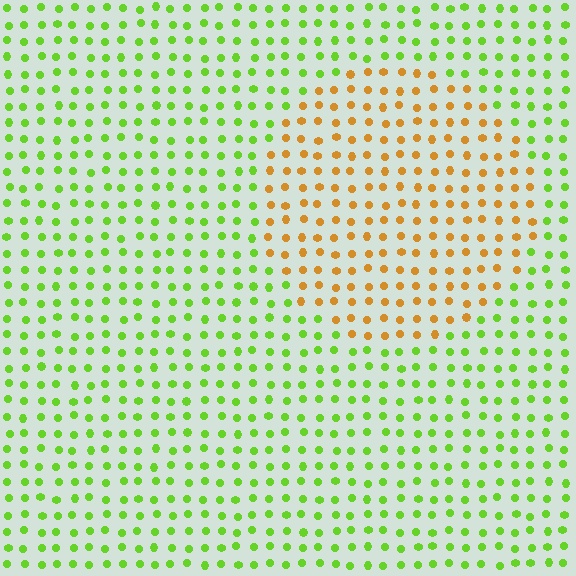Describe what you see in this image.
The image is filled with small lime elements in a uniform arrangement. A circle-shaped region is visible where the elements are tinted to a slightly different hue, forming a subtle color boundary.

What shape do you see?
I see a circle.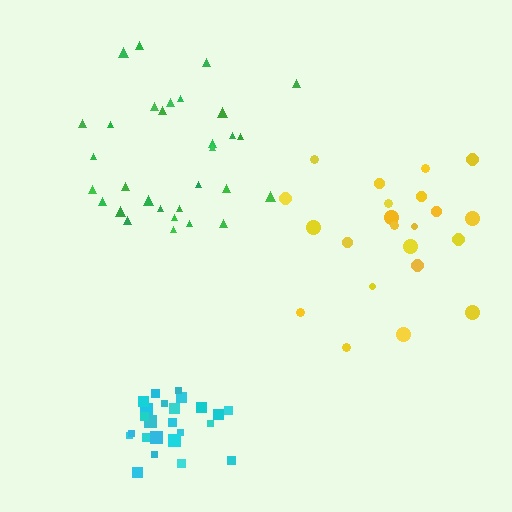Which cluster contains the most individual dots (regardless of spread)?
Green (31).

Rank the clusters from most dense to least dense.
cyan, green, yellow.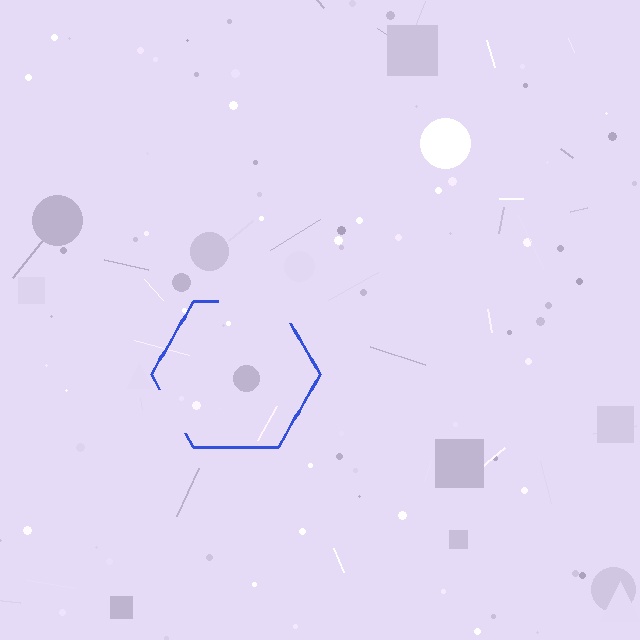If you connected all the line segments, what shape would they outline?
They would outline a hexagon.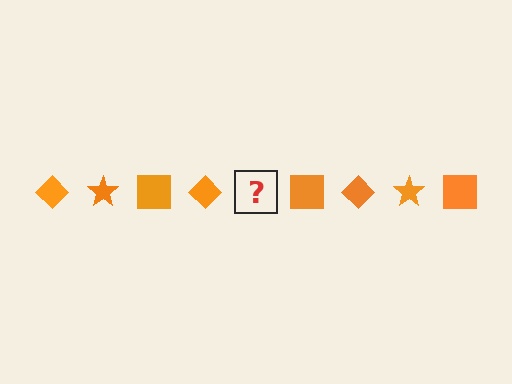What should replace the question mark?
The question mark should be replaced with an orange star.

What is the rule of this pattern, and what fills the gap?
The rule is that the pattern cycles through diamond, star, square shapes in orange. The gap should be filled with an orange star.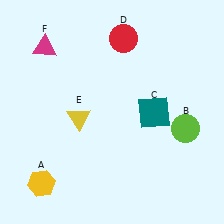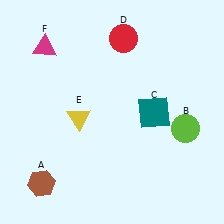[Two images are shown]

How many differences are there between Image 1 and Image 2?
There is 1 difference between the two images.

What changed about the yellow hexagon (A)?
In Image 1, A is yellow. In Image 2, it changed to brown.